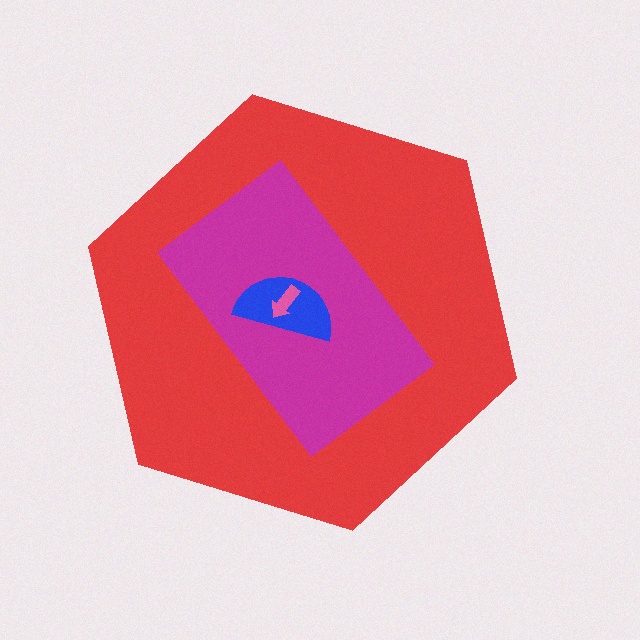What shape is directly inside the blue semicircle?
The pink arrow.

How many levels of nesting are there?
4.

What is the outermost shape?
The red hexagon.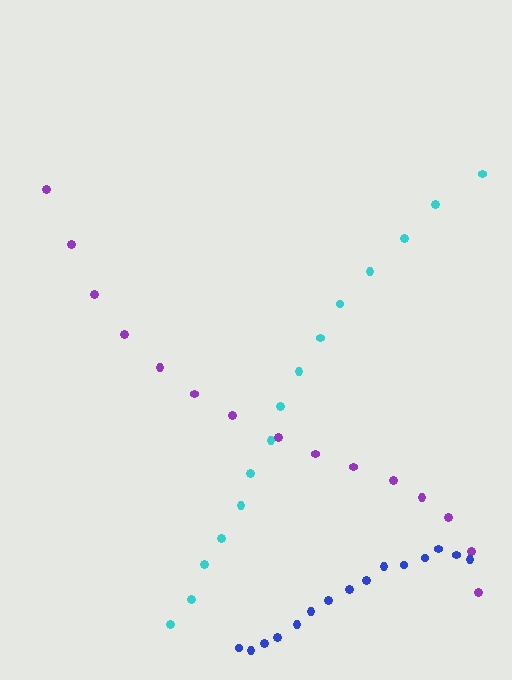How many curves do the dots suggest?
There are 3 distinct paths.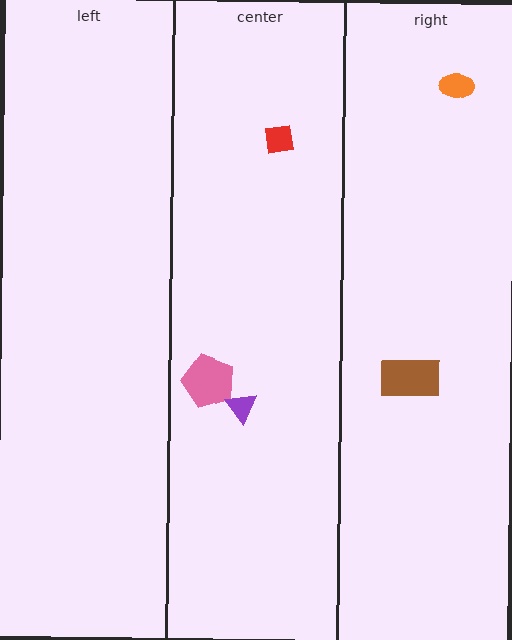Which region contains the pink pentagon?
The center region.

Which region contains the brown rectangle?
The right region.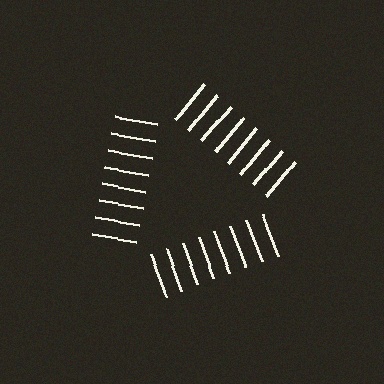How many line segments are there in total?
24 — 8 along each of the 3 edges.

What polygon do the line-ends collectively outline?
An illusory triangle — the line segments terminate on its edges but no continuous stroke is drawn.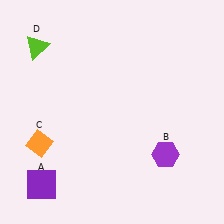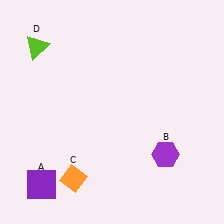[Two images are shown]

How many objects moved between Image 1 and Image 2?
1 object moved between the two images.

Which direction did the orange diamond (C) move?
The orange diamond (C) moved down.